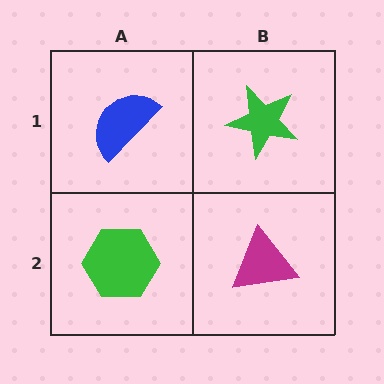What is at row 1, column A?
A blue semicircle.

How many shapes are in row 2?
2 shapes.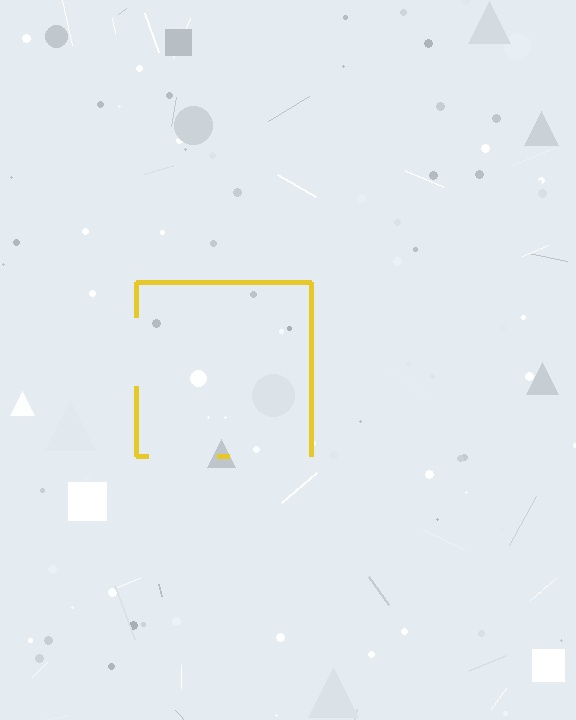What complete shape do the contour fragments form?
The contour fragments form a square.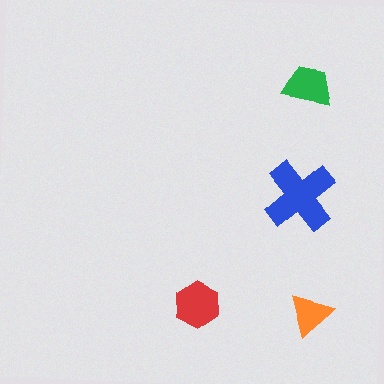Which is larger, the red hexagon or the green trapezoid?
The red hexagon.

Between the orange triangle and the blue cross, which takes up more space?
The blue cross.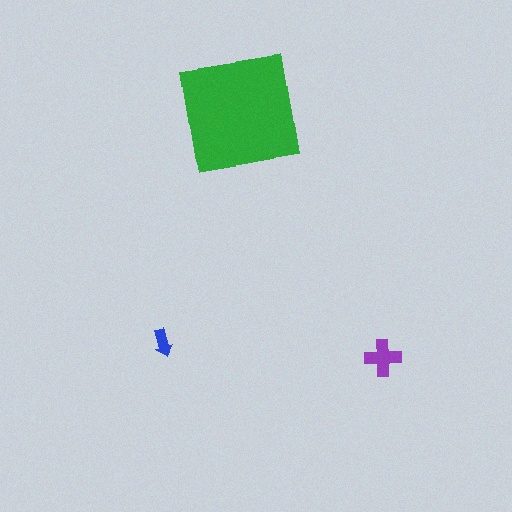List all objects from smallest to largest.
The blue arrow, the purple cross, the green square.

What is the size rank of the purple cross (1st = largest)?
2nd.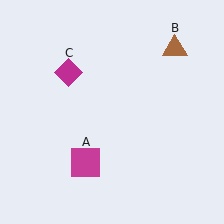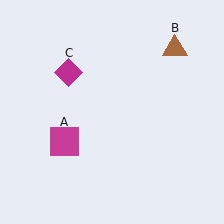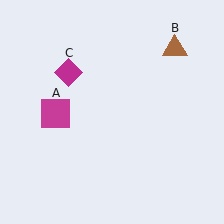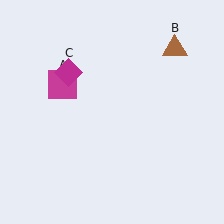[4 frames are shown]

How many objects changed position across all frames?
1 object changed position: magenta square (object A).